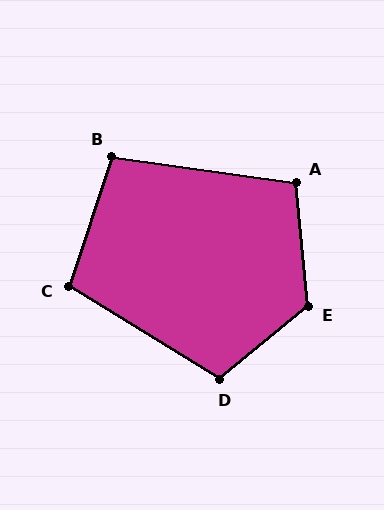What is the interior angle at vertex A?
Approximately 103 degrees (obtuse).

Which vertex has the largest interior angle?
E, at approximately 124 degrees.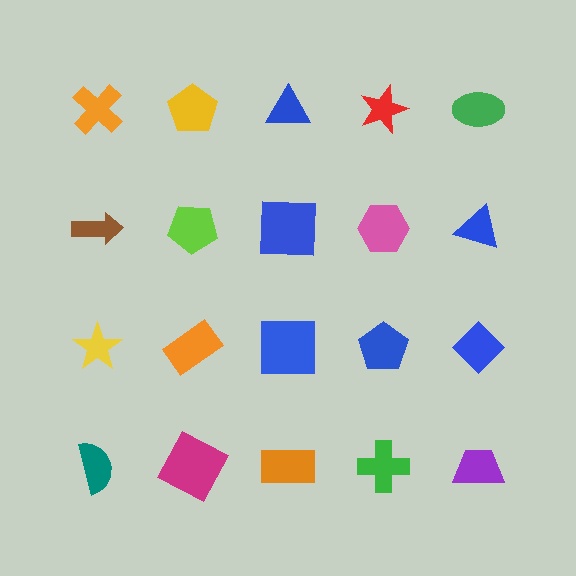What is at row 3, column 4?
A blue pentagon.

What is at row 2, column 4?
A pink hexagon.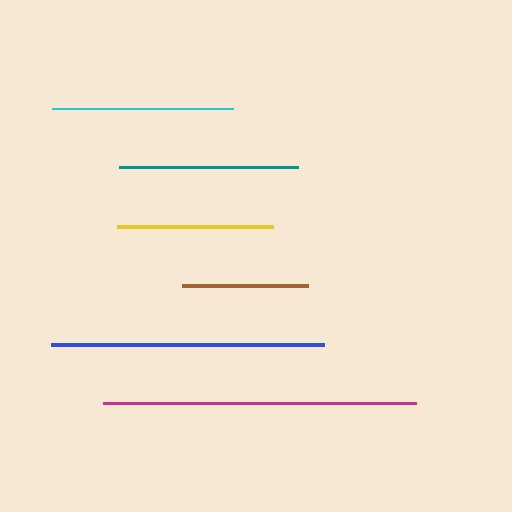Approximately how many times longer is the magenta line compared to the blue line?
The magenta line is approximately 1.1 times the length of the blue line.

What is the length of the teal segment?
The teal segment is approximately 179 pixels long.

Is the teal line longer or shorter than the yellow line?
The teal line is longer than the yellow line.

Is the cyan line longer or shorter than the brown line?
The cyan line is longer than the brown line.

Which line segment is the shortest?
The brown line is the shortest at approximately 126 pixels.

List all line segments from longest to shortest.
From longest to shortest: magenta, blue, cyan, teal, yellow, brown.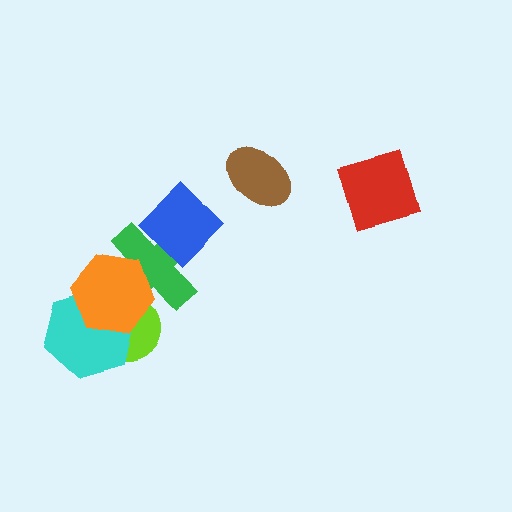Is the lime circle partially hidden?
Yes, it is partially covered by another shape.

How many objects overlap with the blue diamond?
1 object overlaps with the blue diamond.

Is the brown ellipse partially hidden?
No, no other shape covers it.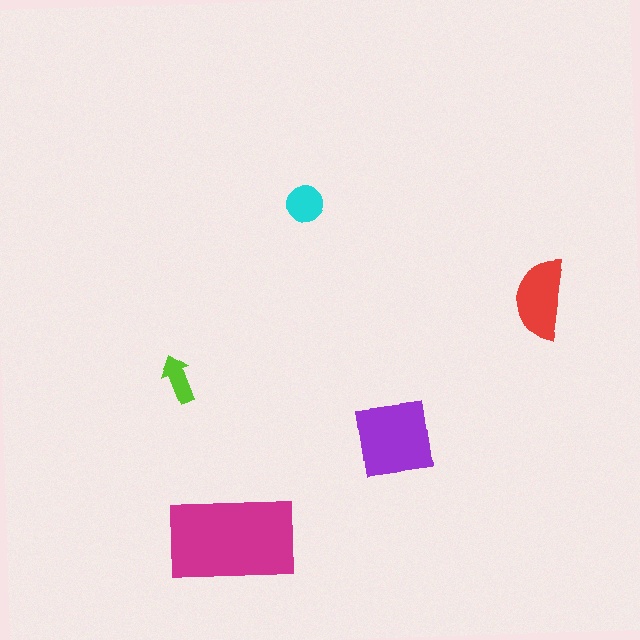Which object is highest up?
The cyan circle is topmost.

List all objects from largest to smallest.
The magenta rectangle, the purple square, the red semicircle, the cyan circle, the lime arrow.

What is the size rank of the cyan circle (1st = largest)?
4th.